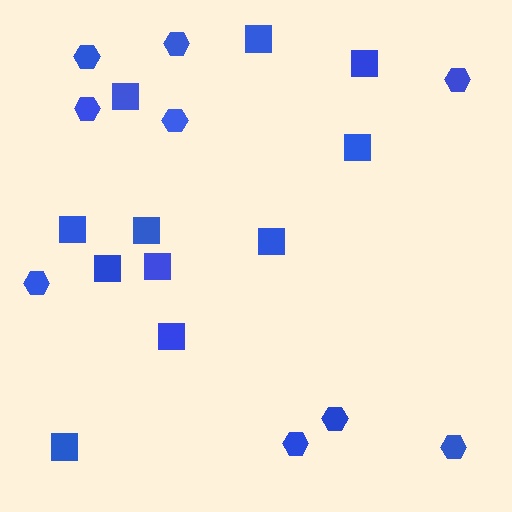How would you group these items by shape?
There are 2 groups: one group of squares (11) and one group of hexagons (9).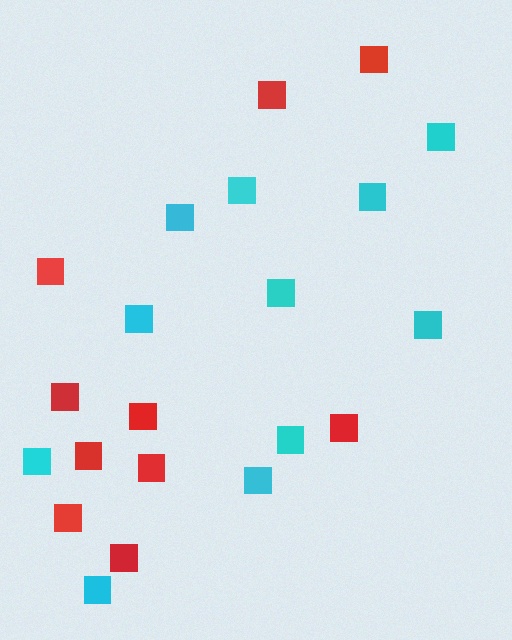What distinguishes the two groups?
There are 2 groups: one group of red squares (10) and one group of cyan squares (11).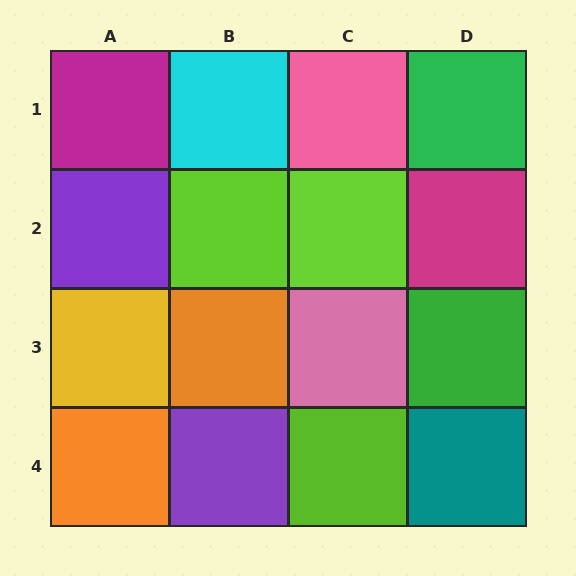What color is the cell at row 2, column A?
Purple.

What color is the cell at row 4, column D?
Teal.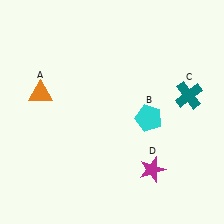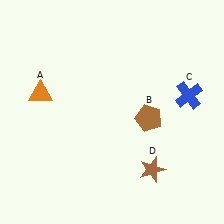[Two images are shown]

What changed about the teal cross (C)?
In Image 1, C is teal. In Image 2, it changed to blue.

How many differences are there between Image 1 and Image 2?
There are 3 differences between the two images.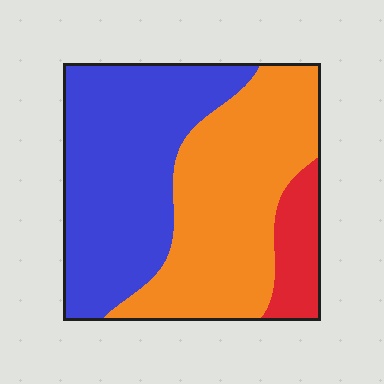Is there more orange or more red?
Orange.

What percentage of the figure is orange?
Orange covers about 45% of the figure.